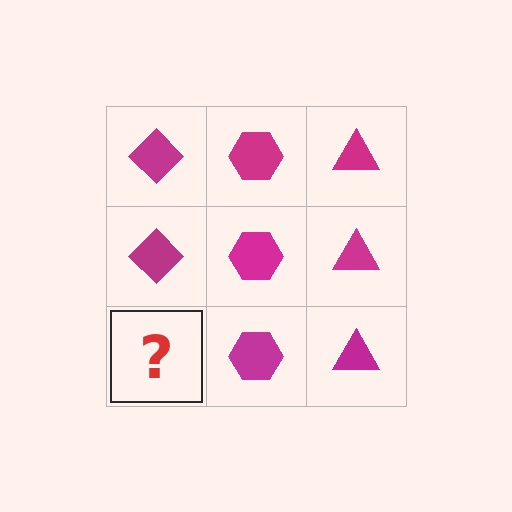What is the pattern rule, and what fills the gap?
The rule is that each column has a consistent shape. The gap should be filled with a magenta diamond.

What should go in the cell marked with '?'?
The missing cell should contain a magenta diamond.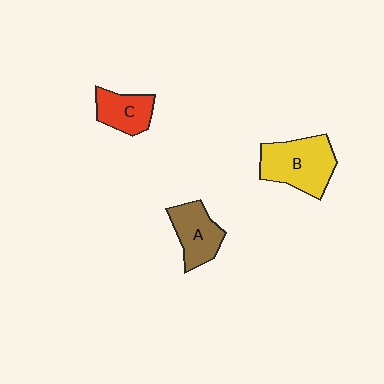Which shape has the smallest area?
Shape C (red).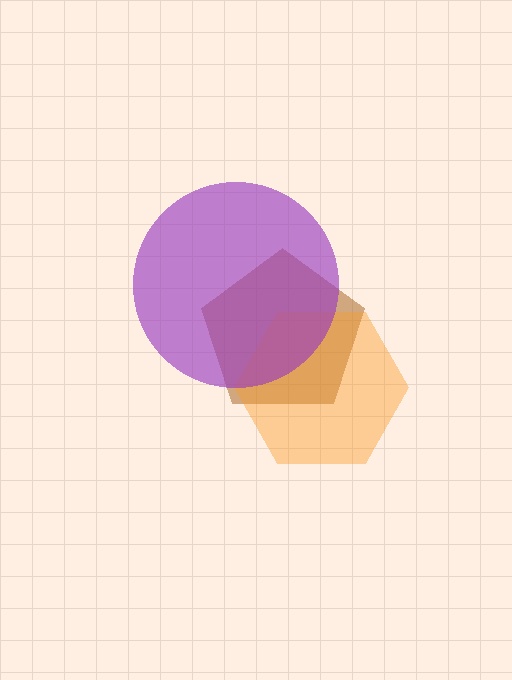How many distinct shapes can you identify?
There are 3 distinct shapes: a brown pentagon, an orange hexagon, a purple circle.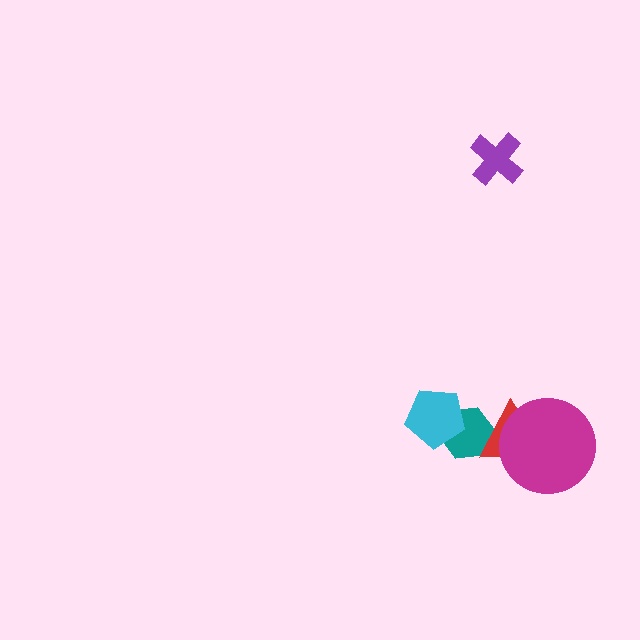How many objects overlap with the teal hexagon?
2 objects overlap with the teal hexagon.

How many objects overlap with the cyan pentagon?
1 object overlaps with the cyan pentagon.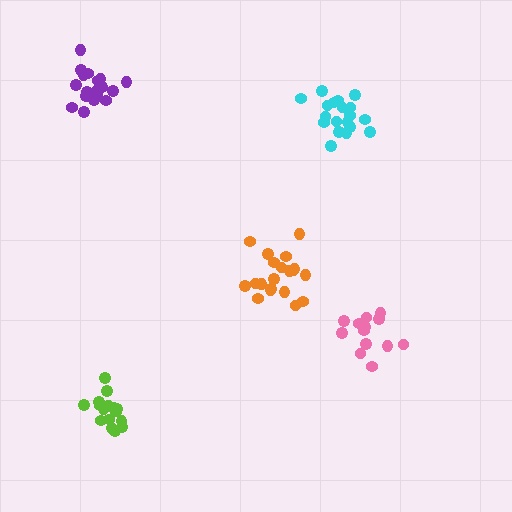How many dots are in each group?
Group 1: 16 dots, Group 2: 20 dots, Group 3: 18 dots, Group 4: 19 dots, Group 5: 14 dots (87 total).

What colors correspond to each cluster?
The clusters are colored: lime, orange, purple, cyan, pink.